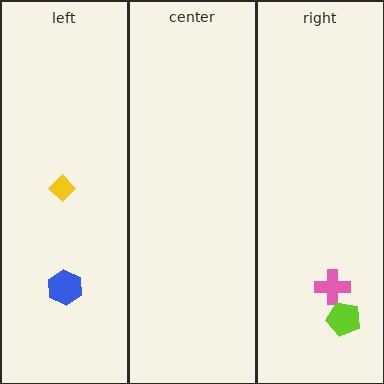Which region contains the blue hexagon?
The left region.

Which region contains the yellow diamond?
The left region.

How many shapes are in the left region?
2.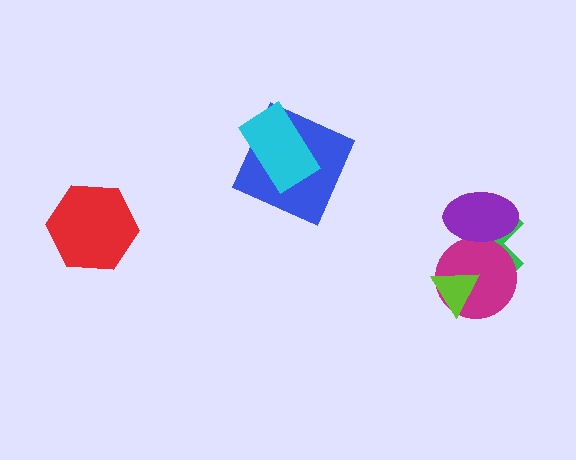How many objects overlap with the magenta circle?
3 objects overlap with the magenta circle.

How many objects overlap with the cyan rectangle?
1 object overlaps with the cyan rectangle.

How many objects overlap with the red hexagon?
0 objects overlap with the red hexagon.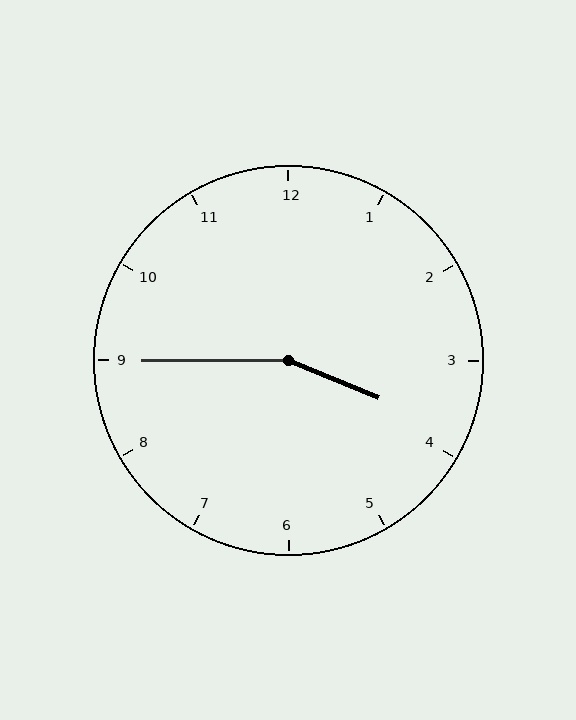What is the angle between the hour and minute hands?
Approximately 158 degrees.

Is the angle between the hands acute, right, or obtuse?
It is obtuse.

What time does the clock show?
3:45.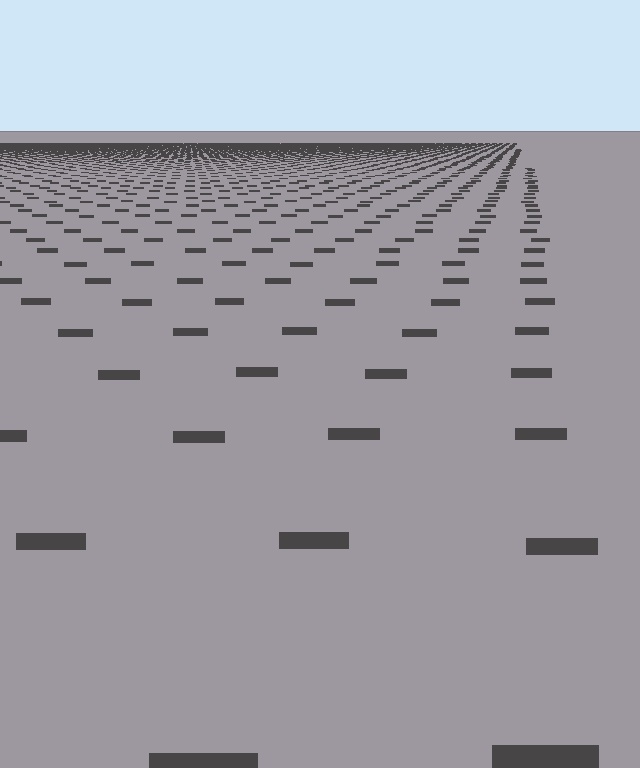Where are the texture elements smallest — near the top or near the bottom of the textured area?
Near the top.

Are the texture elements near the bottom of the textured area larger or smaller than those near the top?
Larger. Near the bottom, elements are closer to the viewer and appear at a bigger on-screen size.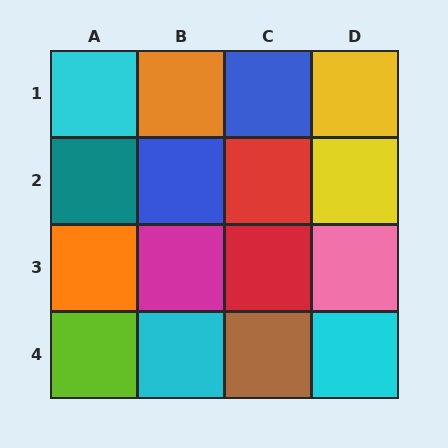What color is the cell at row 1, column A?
Cyan.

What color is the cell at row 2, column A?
Teal.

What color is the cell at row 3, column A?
Orange.